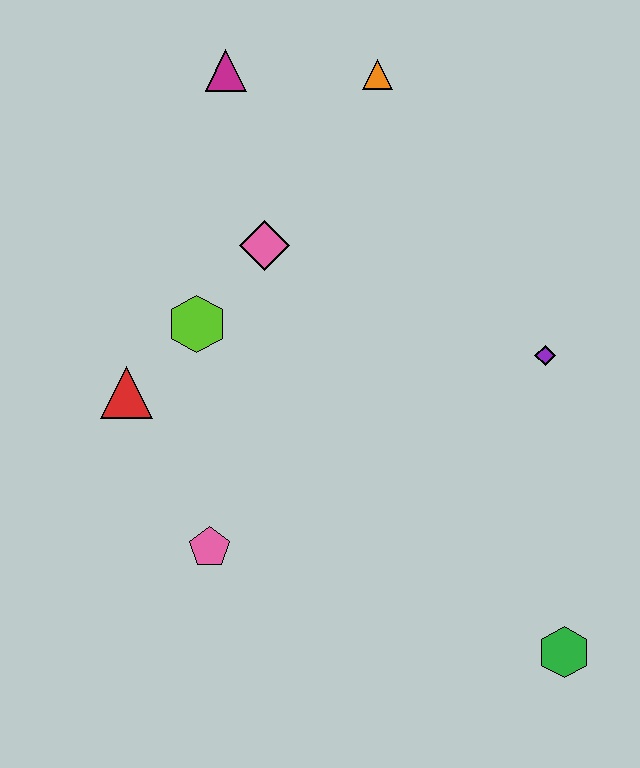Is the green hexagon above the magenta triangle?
No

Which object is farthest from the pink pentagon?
The orange triangle is farthest from the pink pentagon.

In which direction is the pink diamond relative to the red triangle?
The pink diamond is above the red triangle.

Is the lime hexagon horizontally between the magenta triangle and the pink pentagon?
No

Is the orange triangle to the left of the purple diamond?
Yes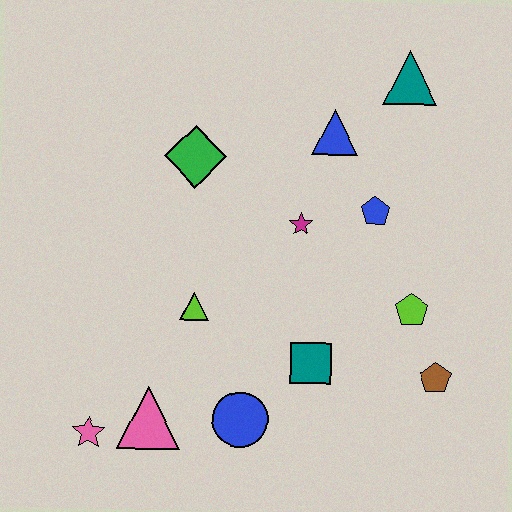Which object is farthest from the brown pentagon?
The pink star is farthest from the brown pentagon.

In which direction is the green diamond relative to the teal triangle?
The green diamond is to the left of the teal triangle.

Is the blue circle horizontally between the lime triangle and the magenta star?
Yes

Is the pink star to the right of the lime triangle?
No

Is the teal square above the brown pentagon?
Yes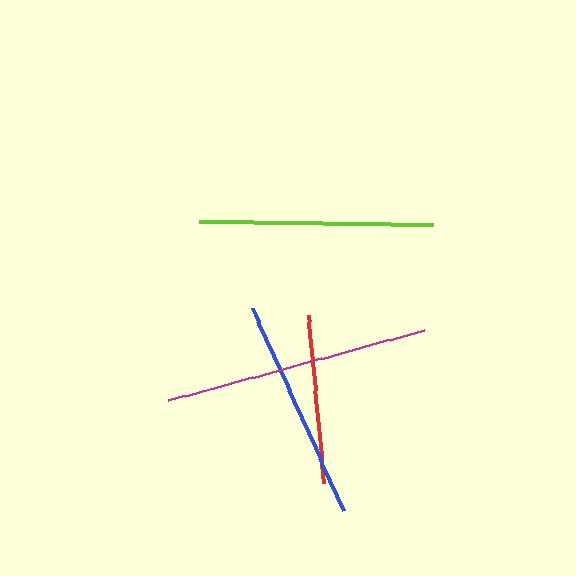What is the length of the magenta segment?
The magenta segment is approximately 265 pixels long.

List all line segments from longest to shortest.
From longest to shortest: magenta, lime, blue, red.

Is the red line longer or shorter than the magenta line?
The magenta line is longer than the red line.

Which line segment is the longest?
The magenta line is the longest at approximately 265 pixels.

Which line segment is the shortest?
The red line is the shortest at approximately 168 pixels.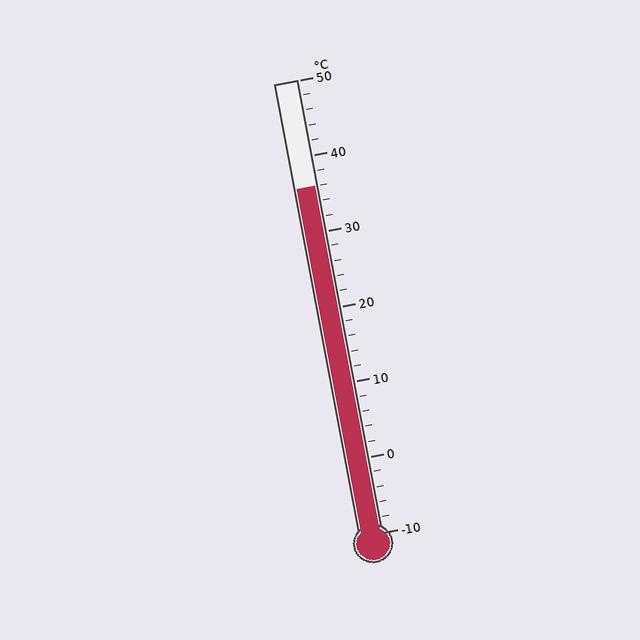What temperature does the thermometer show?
The thermometer shows approximately 36°C.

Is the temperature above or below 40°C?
The temperature is below 40°C.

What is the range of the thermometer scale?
The thermometer scale ranges from -10°C to 50°C.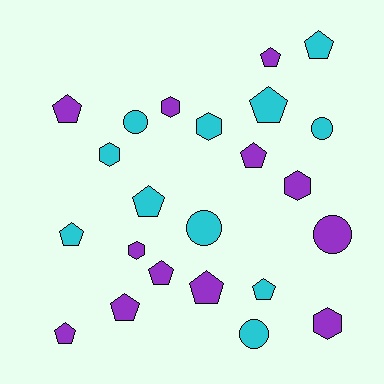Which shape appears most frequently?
Pentagon, with 12 objects.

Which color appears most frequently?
Purple, with 12 objects.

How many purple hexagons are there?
There are 4 purple hexagons.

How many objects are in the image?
There are 23 objects.